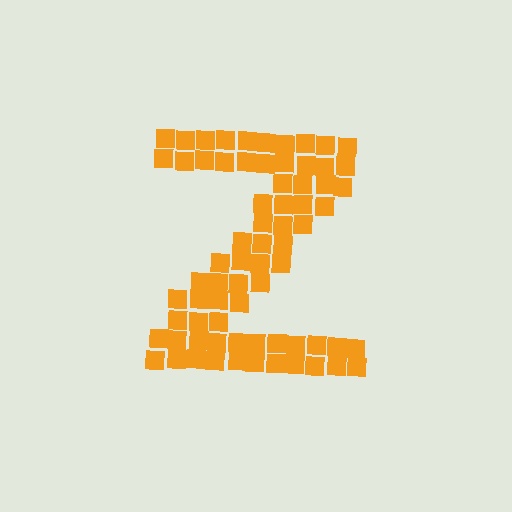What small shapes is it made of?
It is made of small squares.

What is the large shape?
The large shape is the letter Z.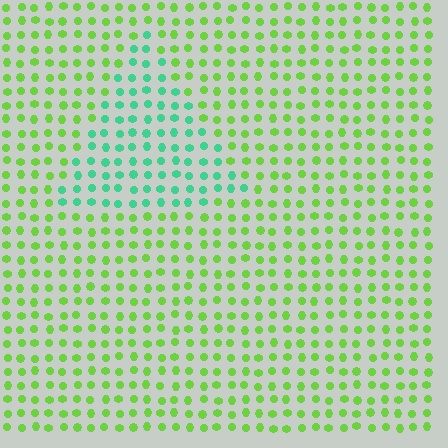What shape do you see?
I see a triangle.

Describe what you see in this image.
The image is filled with small lime elements in a uniform arrangement. A triangle-shaped region is visible where the elements are tinted to a slightly different hue, forming a subtle color boundary.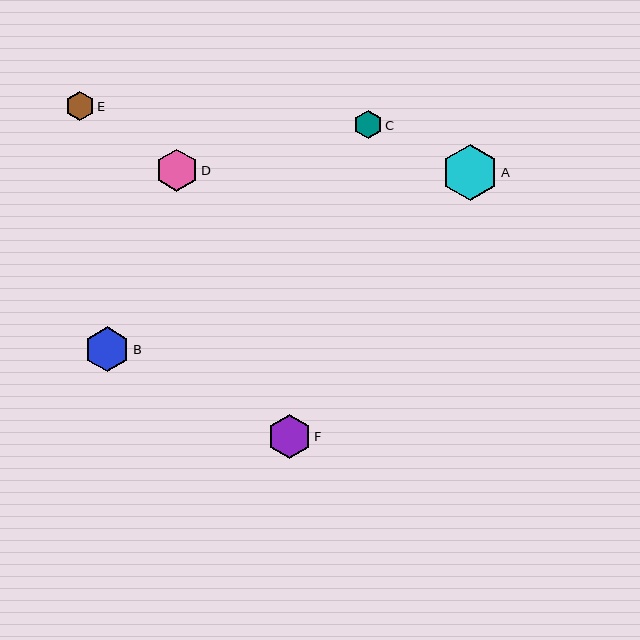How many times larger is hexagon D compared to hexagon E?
Hexagon D is approximately 1.5 times the size of hexagon E.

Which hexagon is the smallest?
Hexagon C is the smallest with a size of approximately 28 pixels.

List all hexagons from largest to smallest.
From largest to smallest: A, B, F, D, E, C.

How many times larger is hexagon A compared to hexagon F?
Hexagon A is approximately 1.3 times the size of hexagon F.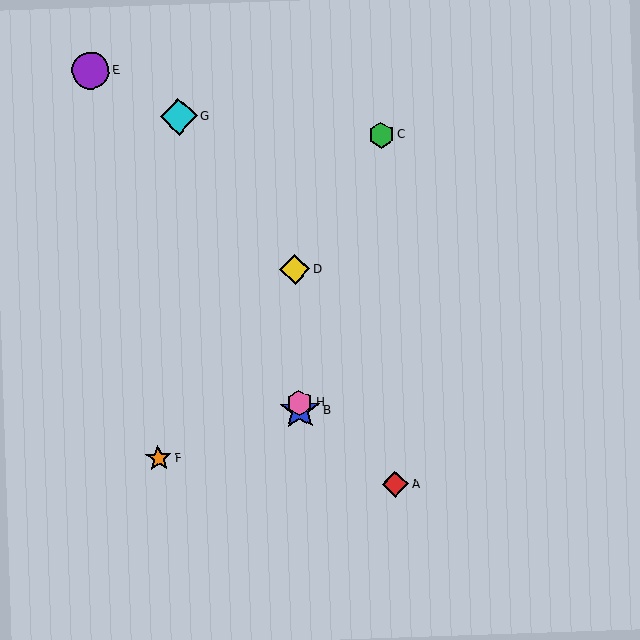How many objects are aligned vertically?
3 objects (B, D, H) are aligned vertically.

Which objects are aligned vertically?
Objects B, D, H are aligned vertically.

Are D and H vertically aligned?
Yes, both are at x≈295.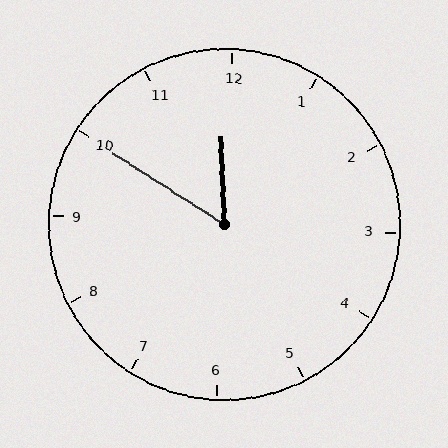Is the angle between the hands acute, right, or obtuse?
It is acute.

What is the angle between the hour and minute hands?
Approximately 55 degrees.